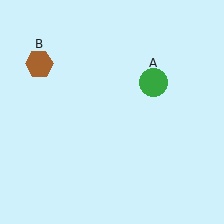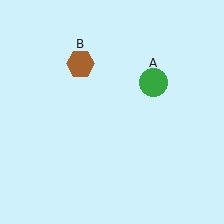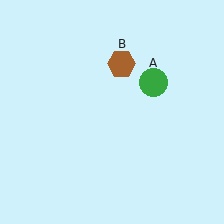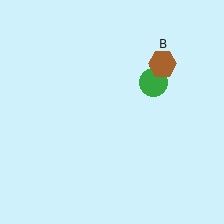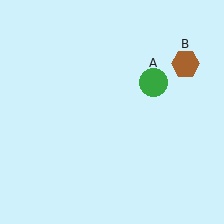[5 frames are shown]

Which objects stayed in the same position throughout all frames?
Green circle (object A) remained stationary.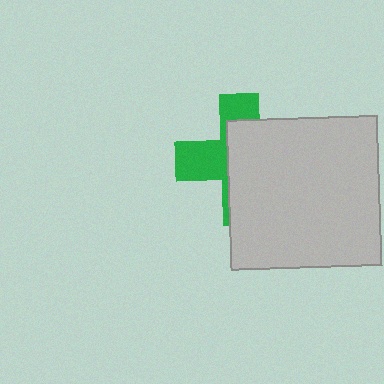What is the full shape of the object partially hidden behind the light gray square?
The partially hidden object is a green cross.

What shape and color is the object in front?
The object in front is a light gray square.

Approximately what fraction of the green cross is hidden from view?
Roughly 61% of the green cross is hidden behind the light gray square.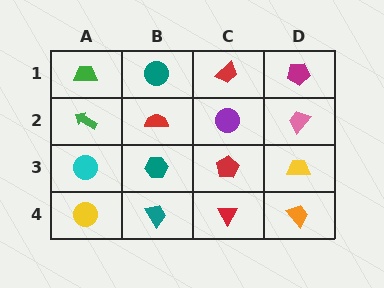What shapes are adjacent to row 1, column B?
A red semicircle (row 2, column B), a green trapezoid (row 1, column A), a red trapezoid (row 1, column C).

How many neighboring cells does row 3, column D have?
3.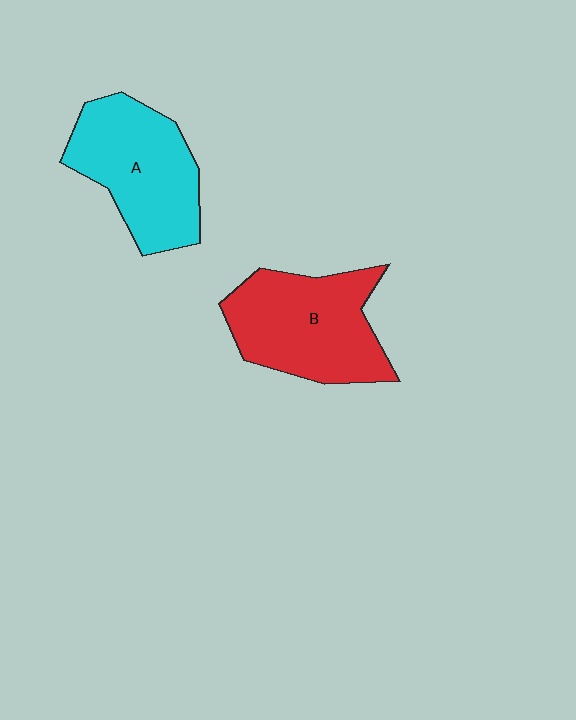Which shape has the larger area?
Shape B (red).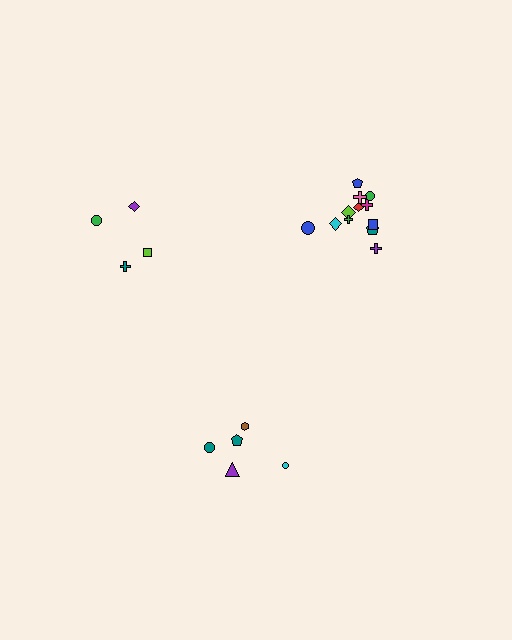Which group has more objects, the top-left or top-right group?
The top-right group.